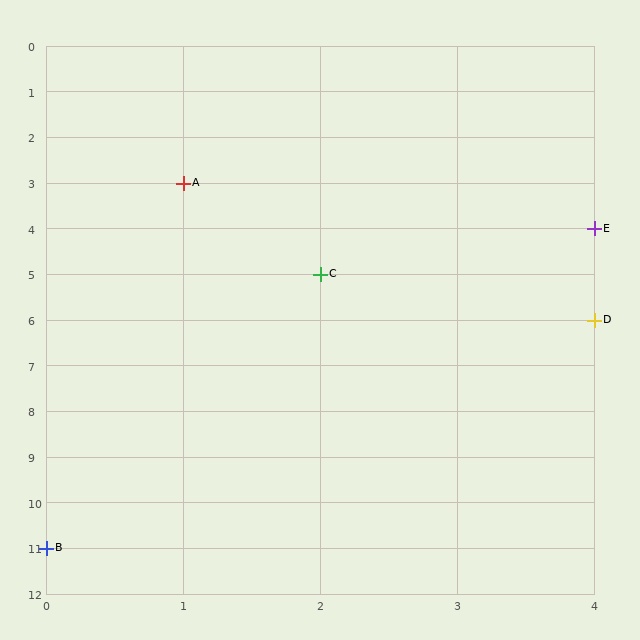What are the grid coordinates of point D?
Point D is at grid coordinates (4, 6).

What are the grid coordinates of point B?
Point B is at grid coordinates (0, 11).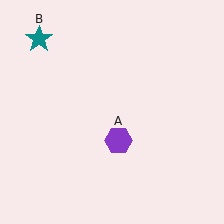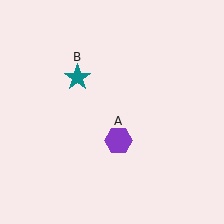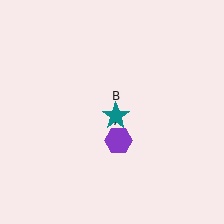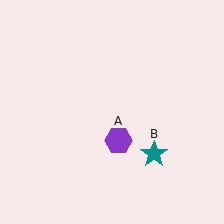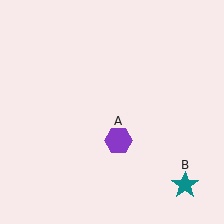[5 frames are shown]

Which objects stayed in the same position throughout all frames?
Purple hexagon (object A) remained stationary.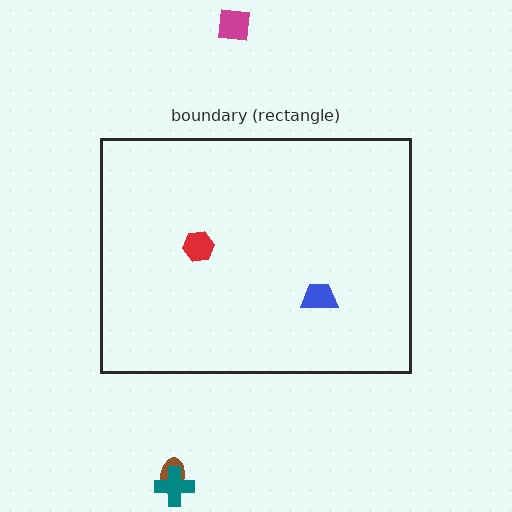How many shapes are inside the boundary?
2 inside, 3 outside.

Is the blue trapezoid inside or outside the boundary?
Inside.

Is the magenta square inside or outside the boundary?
Outside.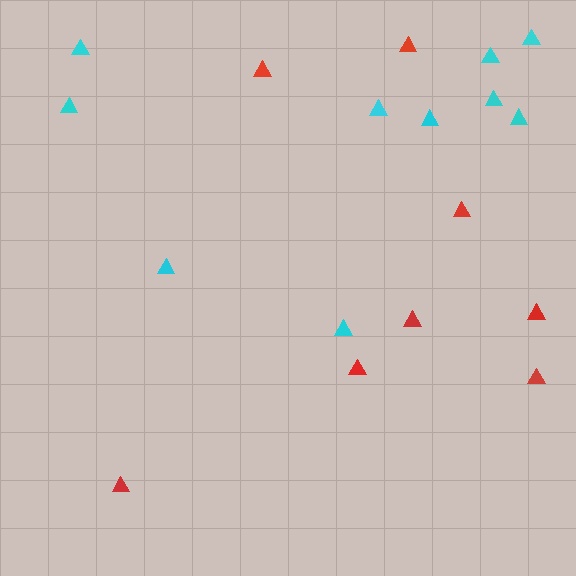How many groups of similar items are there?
There are 2 groups: one group of red triangles (8) and one group of cyan triangles (10).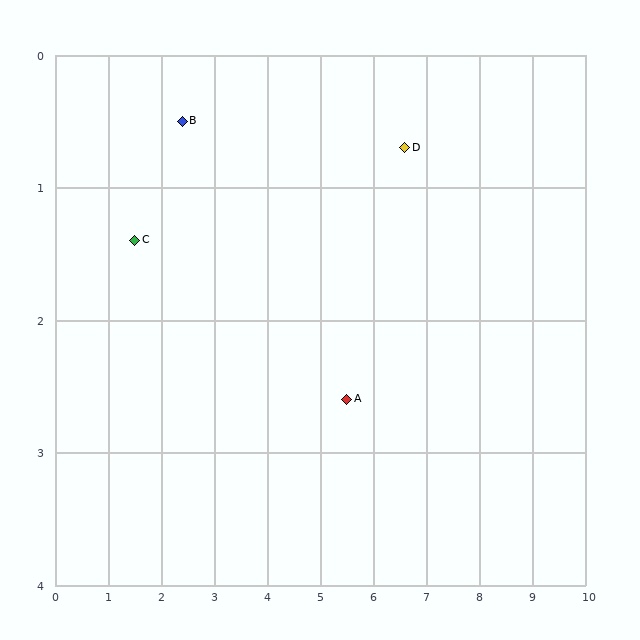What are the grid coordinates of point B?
Point B is at approximately (2.4, 0.5).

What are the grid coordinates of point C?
Point C is at approximately (1.5, 1.4).